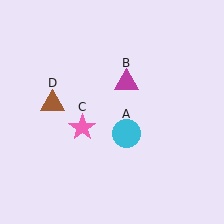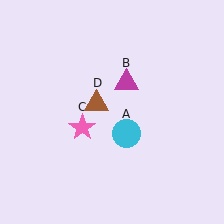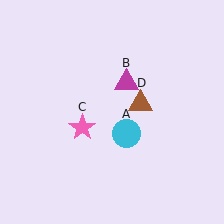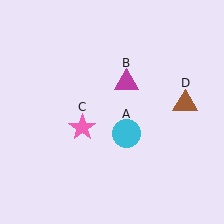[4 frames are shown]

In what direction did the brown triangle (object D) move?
The brown triangle (object D) moved right.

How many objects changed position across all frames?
1 object changed position: brown triangle (object D).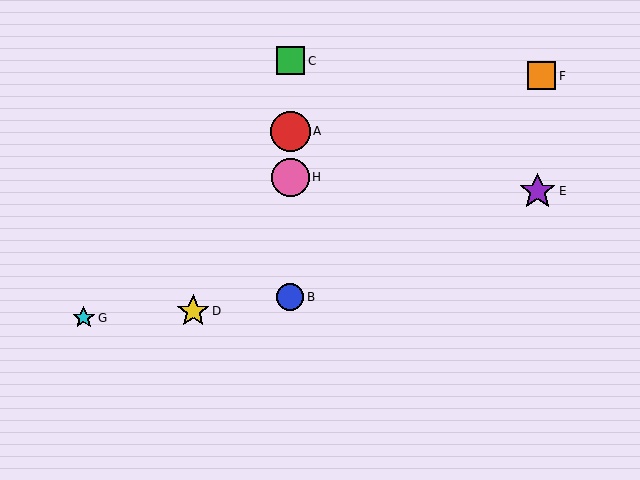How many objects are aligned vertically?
4 objects (A, B, C, H) are aligned vertically.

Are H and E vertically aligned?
No, H is at x≈290 and E is at x≈537.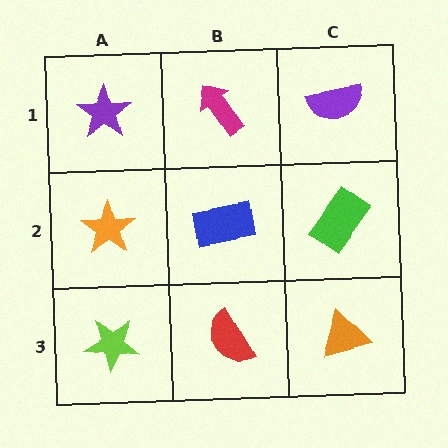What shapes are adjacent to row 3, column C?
A green rectangle (row 2, column C), a red semicircle (row 3, column B).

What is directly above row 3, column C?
A green rectangle.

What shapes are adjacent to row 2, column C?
A purple semicircle (row 1, column C), an orange triangle (row 3, column C), a blue rectangle (row 2, column B).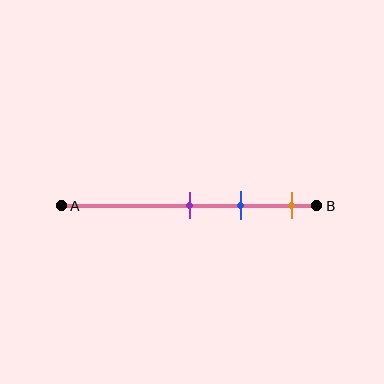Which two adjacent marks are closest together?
The purple and blue marks are the closest adjacent pair.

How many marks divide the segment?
There are 3 marks dividing the segment.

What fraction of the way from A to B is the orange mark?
The orange mark is approximately 90% (0.9) of the way from A to B.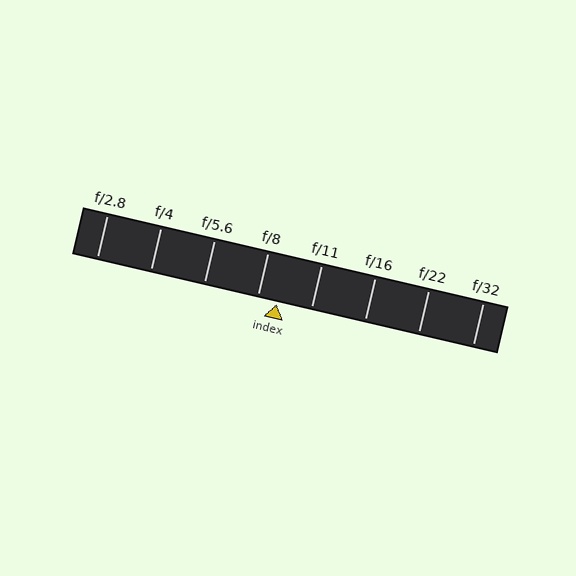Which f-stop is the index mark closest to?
The index mark is closest to f/8.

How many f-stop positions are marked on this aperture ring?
There are 8 f-stop positions marked.